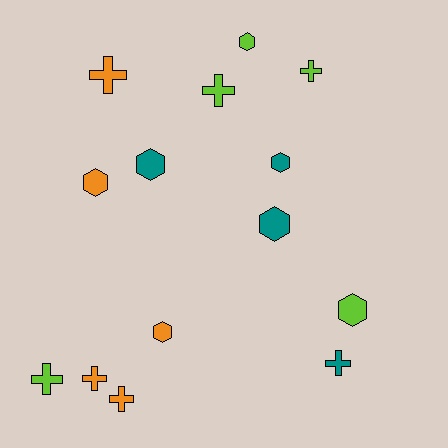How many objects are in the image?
There are 14 objects.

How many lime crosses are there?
There are 3 lime crosses.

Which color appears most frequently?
Orange, with 5 objects.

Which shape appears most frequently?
Cross, with 7 objects.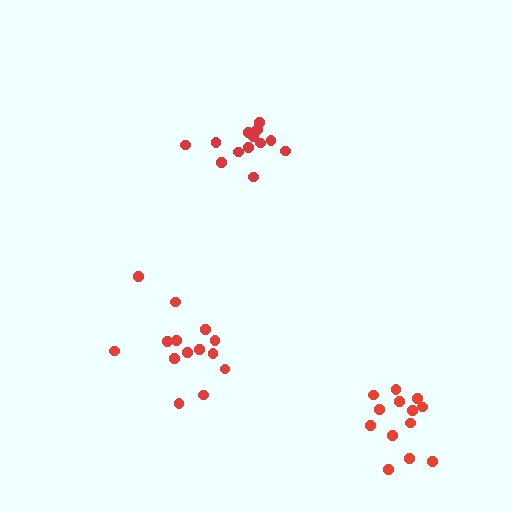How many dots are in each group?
Group 1: 14 dots, Group 2: 13 dots, Group 3: 13 dots (40 total).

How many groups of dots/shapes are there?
There are 3 groups.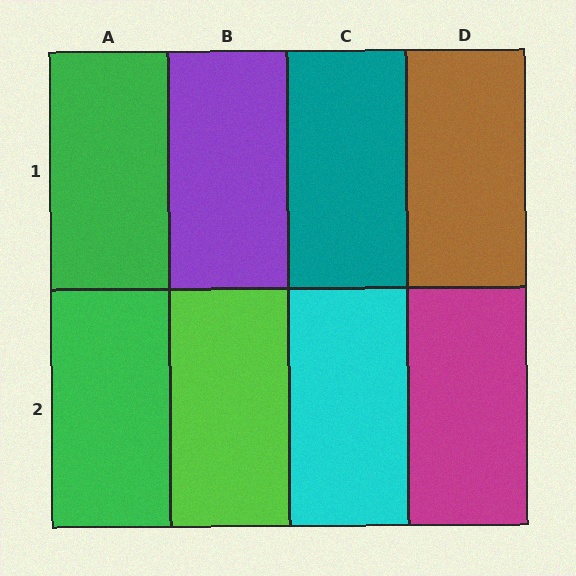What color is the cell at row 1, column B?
Purple.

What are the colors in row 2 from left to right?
Green, lime, cyan, magenta.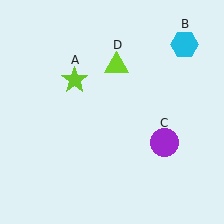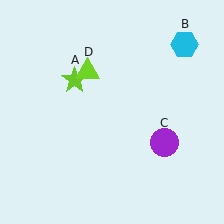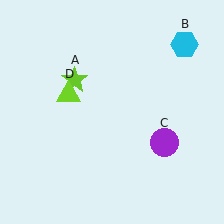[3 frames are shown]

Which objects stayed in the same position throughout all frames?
Lime star (object A) and cyan hexagon (object B) and purple circle (object C) remained stationary.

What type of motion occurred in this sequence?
The lime triangle (object D) rotated counterclockwise around the center of the scene.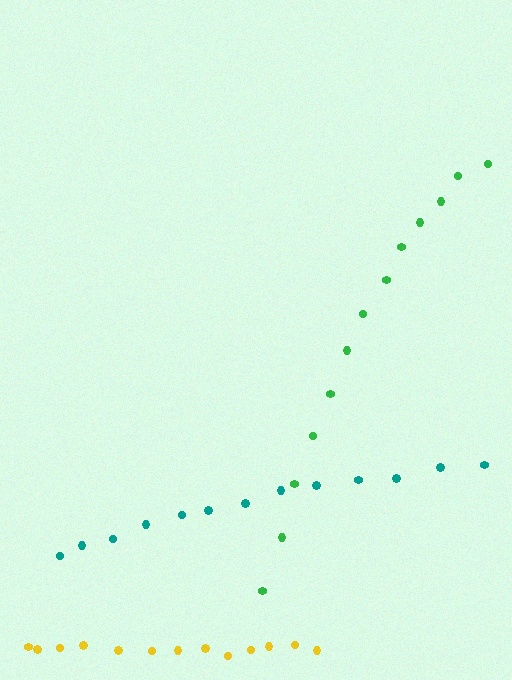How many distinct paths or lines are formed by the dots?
There are 3 distinct paths.